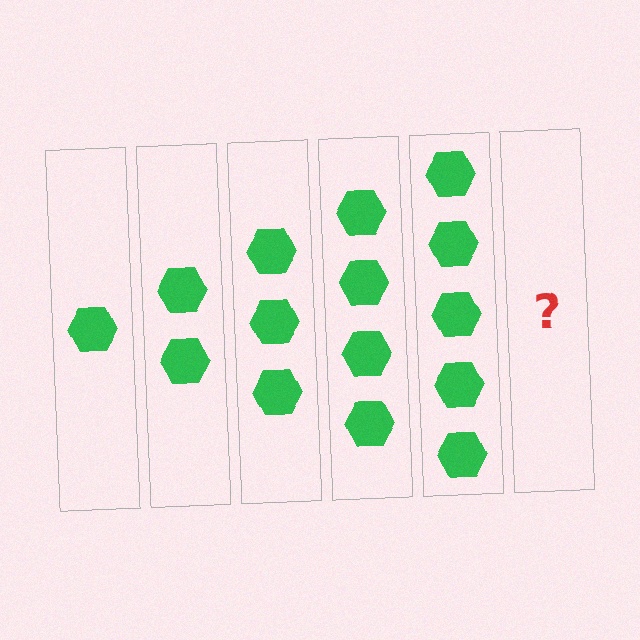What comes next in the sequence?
The next element should be 6 hexagons.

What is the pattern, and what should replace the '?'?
The pattern is that each step adds one more hexagon. The '?' should be 6 hexagons.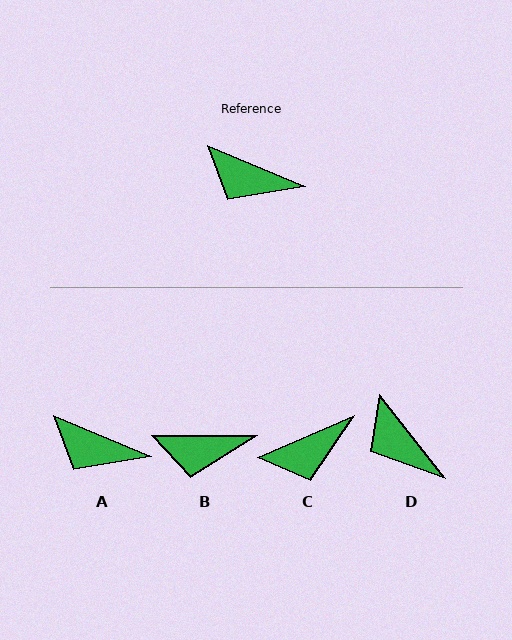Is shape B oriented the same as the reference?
No, it is off by about 22 degrees.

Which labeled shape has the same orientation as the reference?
A.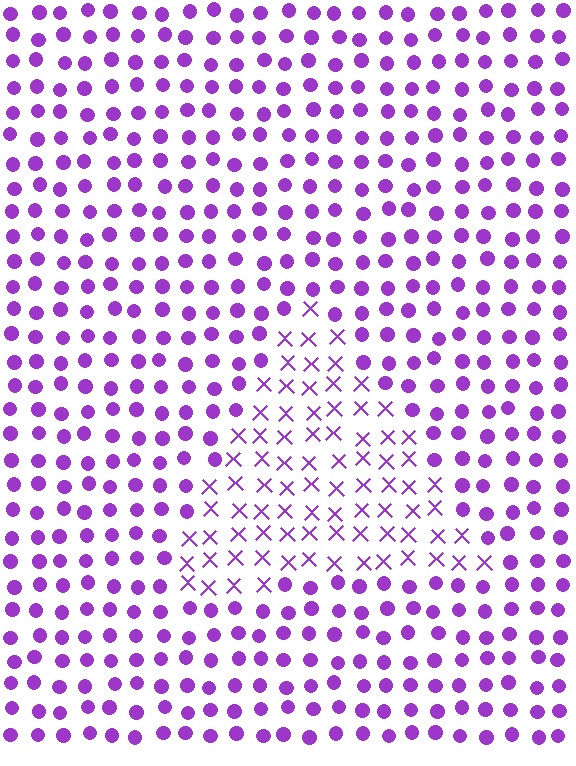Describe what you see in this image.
The image is filled with small purple elements arranged in a uniform grid. A triangle-shaped region contains X marks, while the surrounding area contains circles. The boundary is defined purely by the change in element shape.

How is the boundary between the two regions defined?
The boundary is defined by a change in element shape: X marks inside vs. circles outside. All elements share the same color and spacing.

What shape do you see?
I see a triangle.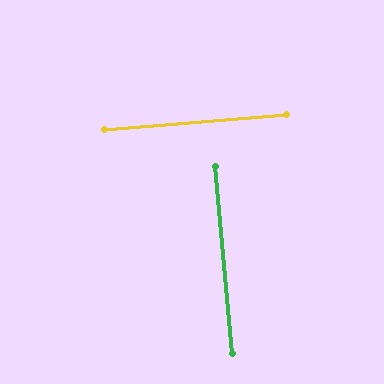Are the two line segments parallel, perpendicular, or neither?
Perpendicular — they meet at approximately 90°.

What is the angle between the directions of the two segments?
Approximately 90 degrees.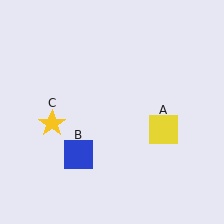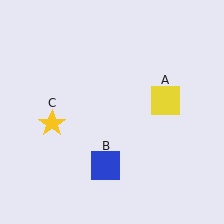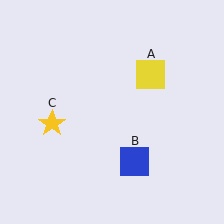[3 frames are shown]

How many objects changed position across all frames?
2 objects changed position: yellow square (object A), blue square (object B).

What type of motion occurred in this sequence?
The yellow square (object A), blue square (object B) rotated counterclockwise around the center of the scene.